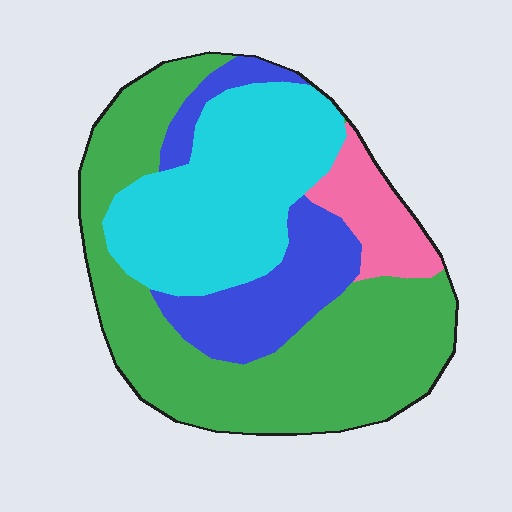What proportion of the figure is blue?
Blue takes up about one sixth (1/6) of the figure.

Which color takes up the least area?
Pink, at roughly 10%.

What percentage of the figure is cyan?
Cyan covers roughly 30% of the figure.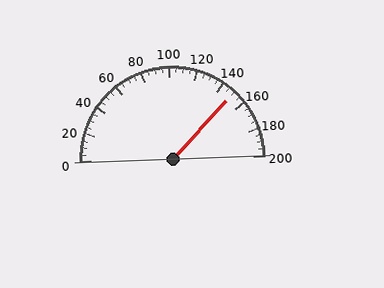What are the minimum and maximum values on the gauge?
The gauge ranges from 0 to 200.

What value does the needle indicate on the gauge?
The needle indicates approximately 150.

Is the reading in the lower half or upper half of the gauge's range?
The reading is in the upper half of the range (0 to 200).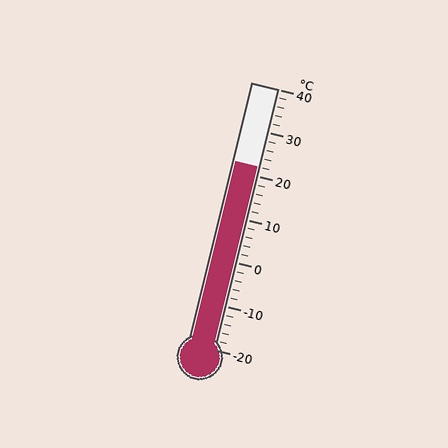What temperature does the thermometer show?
The thermometer shows approximately 22°C.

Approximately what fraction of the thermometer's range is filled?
The thermometer is filled to approximately 70% of its range.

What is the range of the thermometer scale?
The thermometer scale ranges from -20°C to 40°C.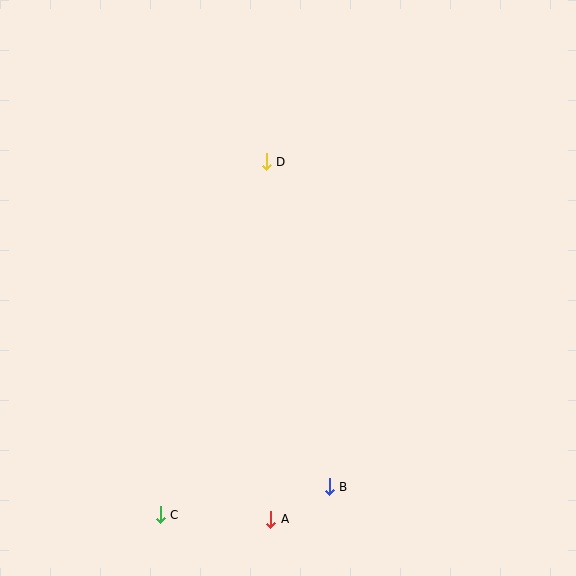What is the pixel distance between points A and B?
The distance between A and B is 67 pixels.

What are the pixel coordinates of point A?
Point A is at (271, 519).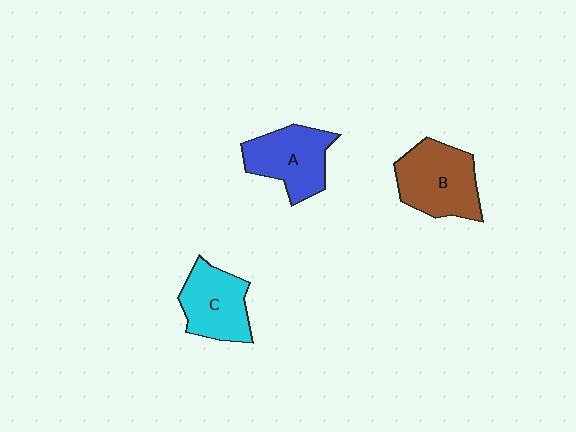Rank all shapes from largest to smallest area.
From largest to smallest: B (brown), A (blue), C (cyan).